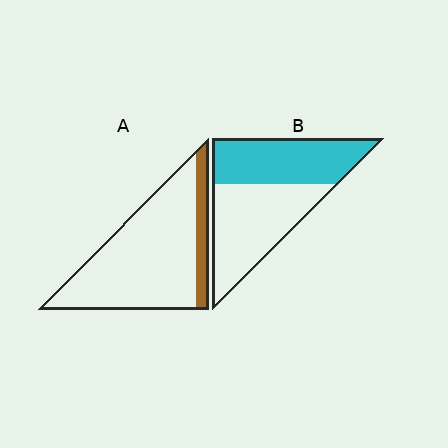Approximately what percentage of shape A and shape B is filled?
A is approximately 15% and B is approximately 45%.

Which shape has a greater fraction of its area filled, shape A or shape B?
Shape B.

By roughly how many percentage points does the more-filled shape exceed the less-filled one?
By roughly 30 percentage points (B over A).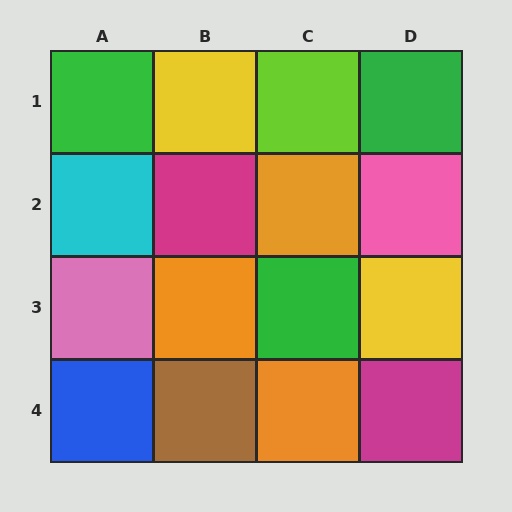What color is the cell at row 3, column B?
Orange.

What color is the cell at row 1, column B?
Yellow.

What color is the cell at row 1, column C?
Lime.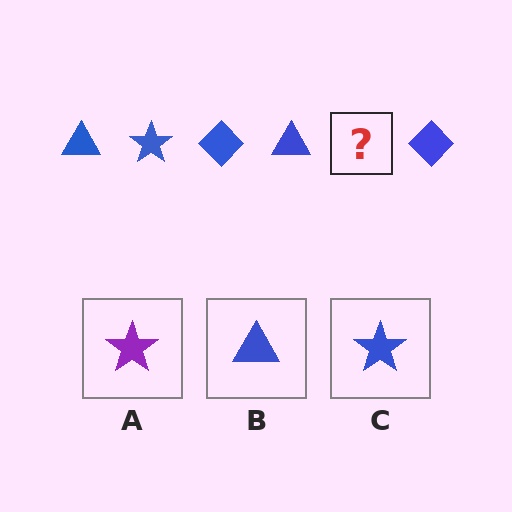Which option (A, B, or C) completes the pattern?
C.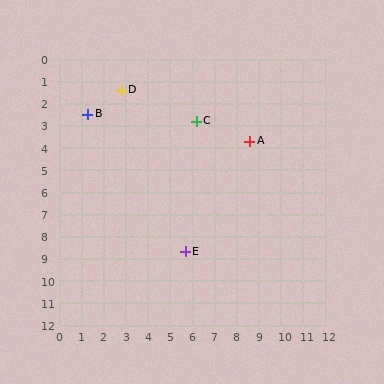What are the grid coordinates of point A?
Point A is at approximately (8.6, 3.7).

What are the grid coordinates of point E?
Point E is at approximately (5.7, 8.7).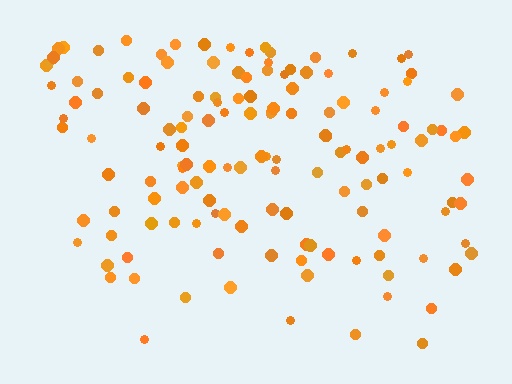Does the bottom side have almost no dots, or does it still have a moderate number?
Still a moderate number, just noticeably fewer than the top.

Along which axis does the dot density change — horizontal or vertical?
Vertical.